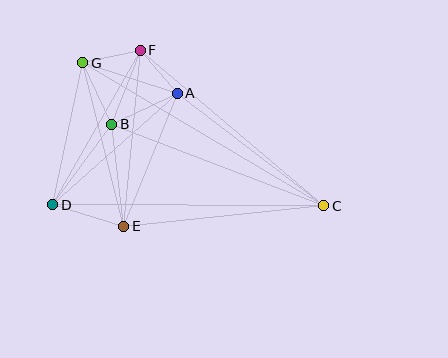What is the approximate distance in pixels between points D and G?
The distance between D and G is approximately 146 pixels.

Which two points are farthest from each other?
Points C and G are farthest from each other.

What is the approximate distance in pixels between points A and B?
The distance between A and B is approximately 72 pixels.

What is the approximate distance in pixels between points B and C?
The distance between B and C is approximately 227 pixels.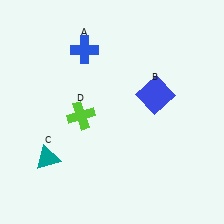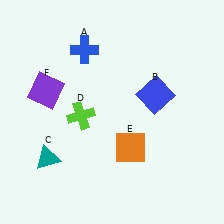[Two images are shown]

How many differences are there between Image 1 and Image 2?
There are 2 differences between the two images.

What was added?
An orange square (E), a purple square (F) were added in Image 2.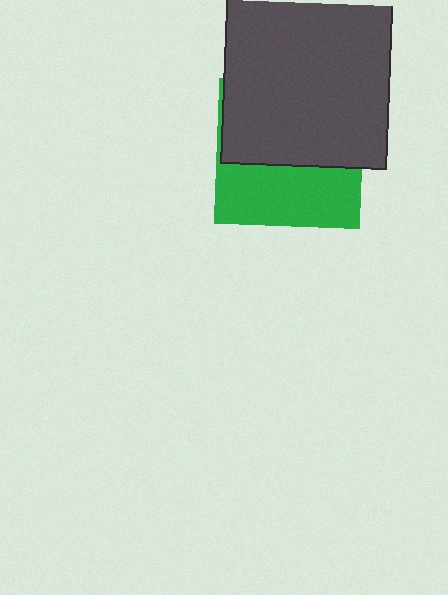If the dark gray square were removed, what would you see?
You would see the complete green square.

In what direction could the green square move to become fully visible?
The green square could move down. That would shift it out from behind the dark gray square entirely.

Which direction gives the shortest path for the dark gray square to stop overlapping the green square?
Moving up gives the shortest separation.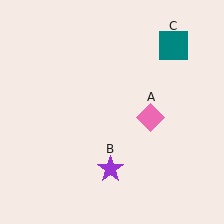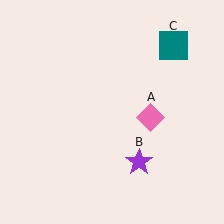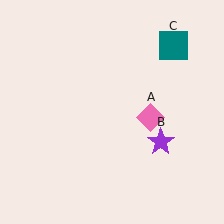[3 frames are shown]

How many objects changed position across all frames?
1 object changed position: purple star (object B).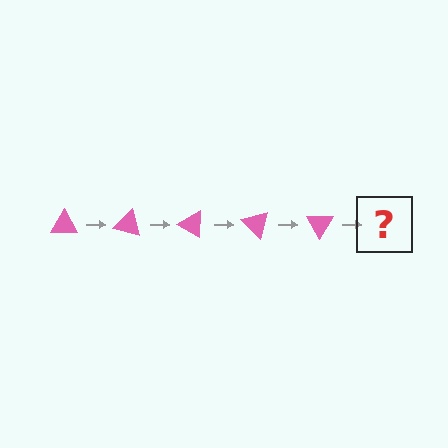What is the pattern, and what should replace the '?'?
The pattern is that the triangle rotates 15 degrees each step. The '?' should be a pink triangle rotated 75 degrees.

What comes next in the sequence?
The next element should be a pink triangle rotated 75 degrees.